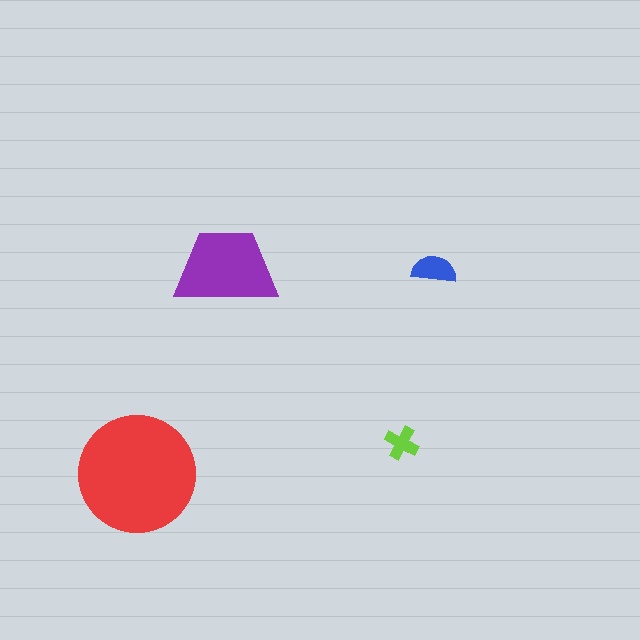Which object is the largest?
The red circle.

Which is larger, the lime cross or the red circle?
The red circle.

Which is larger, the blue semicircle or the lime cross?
The blue semicircle.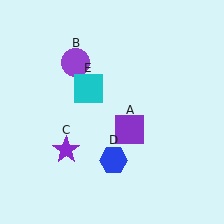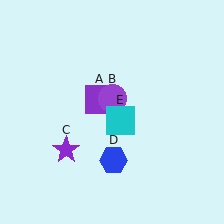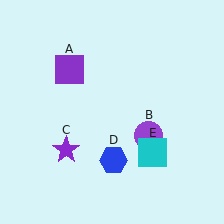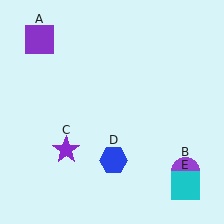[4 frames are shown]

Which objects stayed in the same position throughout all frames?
Purple star (object C) and blue hexagon (object D) remained stationary.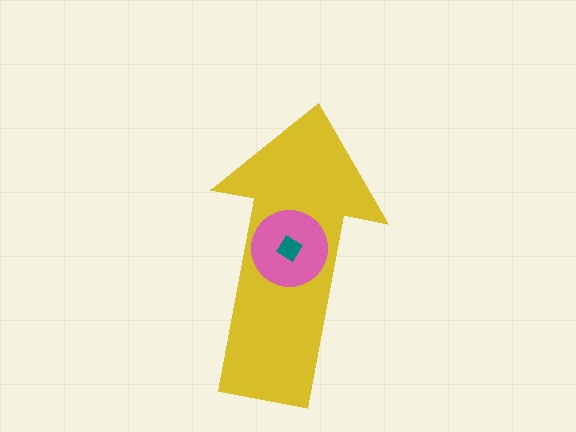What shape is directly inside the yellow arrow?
The pink circle.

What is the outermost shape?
The yellow arrow.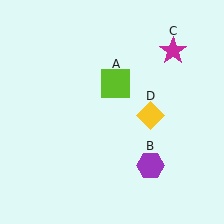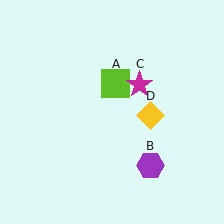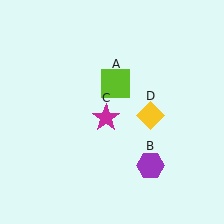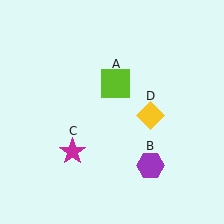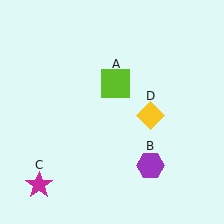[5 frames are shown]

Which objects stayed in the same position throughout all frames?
Lime square (object A) and purple hexagon (object B) and yellow diamond (object D) remained stationary.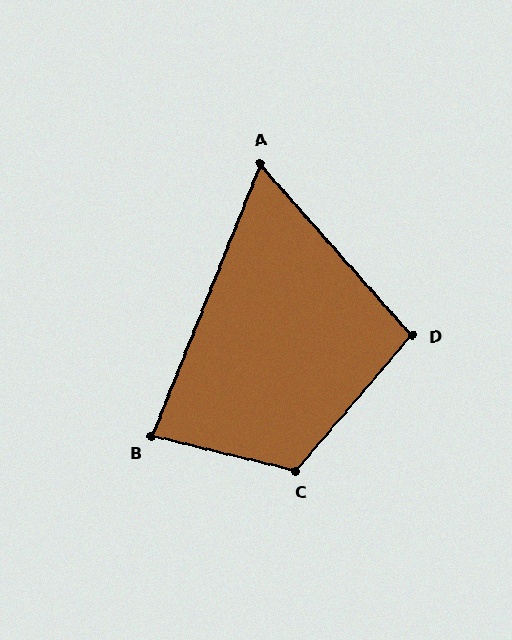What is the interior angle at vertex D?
Approximately 98 degrees (obtuse).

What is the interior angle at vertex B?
Approximately 82 degrees (acute).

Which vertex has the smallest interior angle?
A, at approximately 63 degrees.